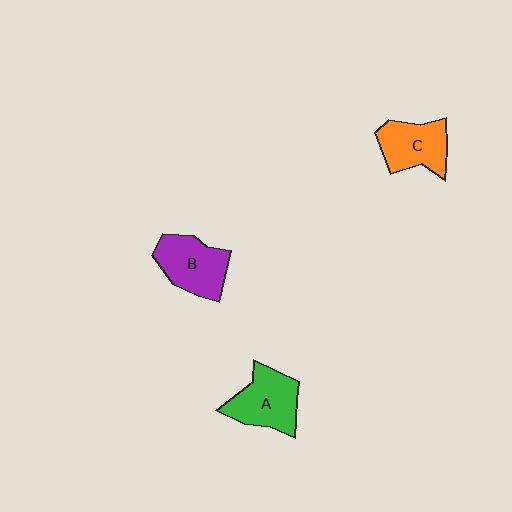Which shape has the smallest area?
Shape C (orange).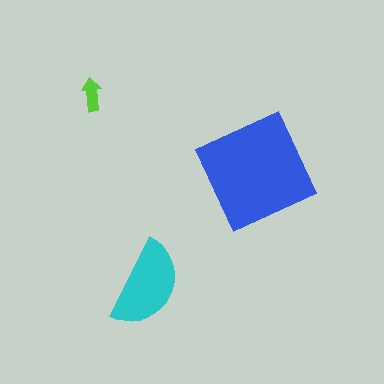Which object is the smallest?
The lime arrow.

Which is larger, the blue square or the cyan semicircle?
The blue square.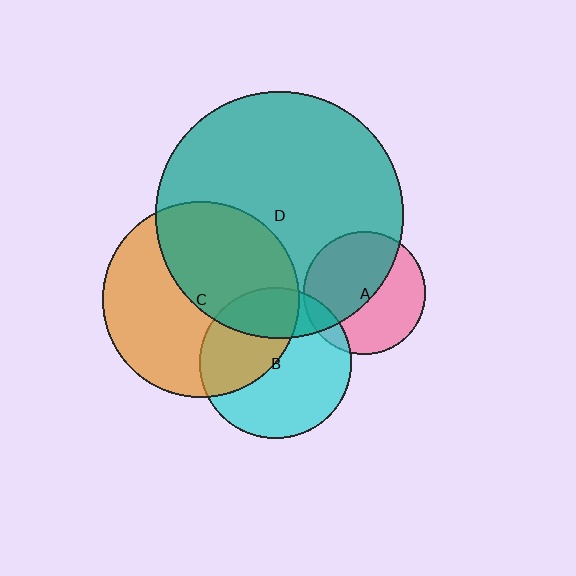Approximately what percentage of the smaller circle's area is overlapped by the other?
Approximately 10%.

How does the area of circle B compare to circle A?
Approximately 1.5 times.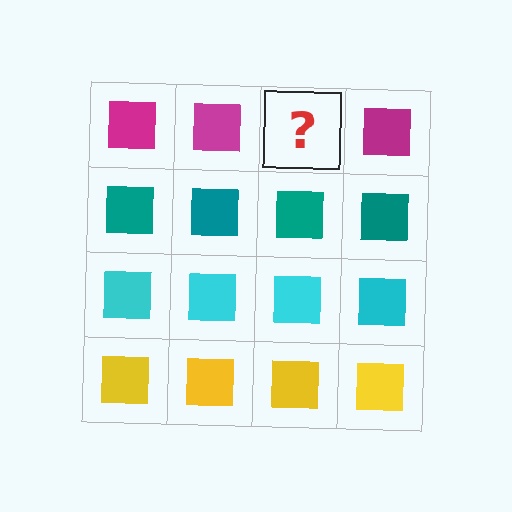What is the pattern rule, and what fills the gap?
The rule is that each row has a consistent color. The gap should be filled with a magenta square.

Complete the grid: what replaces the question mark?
The question mark should be replaced with a magenta square.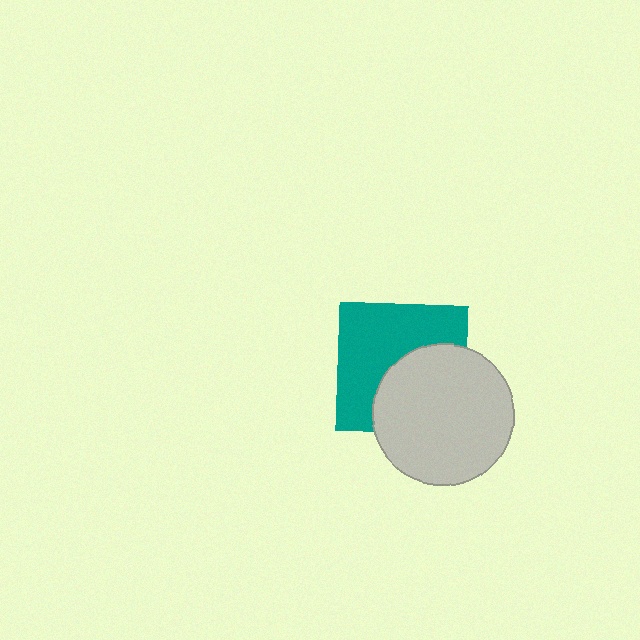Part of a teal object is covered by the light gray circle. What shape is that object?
It is a square.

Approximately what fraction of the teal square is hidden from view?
Roughly 44% of the teal square is hidden behind the light gray circle.